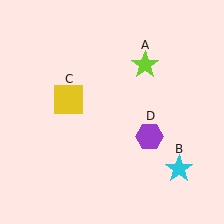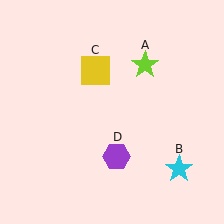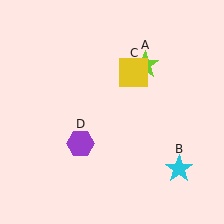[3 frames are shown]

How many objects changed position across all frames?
2 objects changed position: yellow square (object C), purple hexagon (object D).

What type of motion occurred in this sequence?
The yellow square (object C), purple hexagon (object D) rotated clockwise around the center of the scene.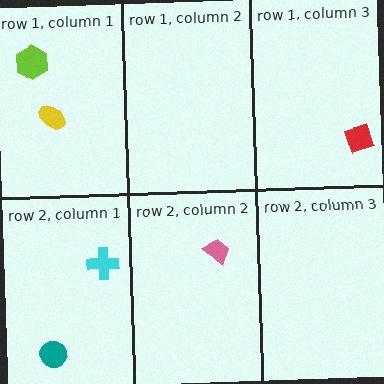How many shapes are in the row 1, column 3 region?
1.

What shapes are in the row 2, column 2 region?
The pink trapezoid.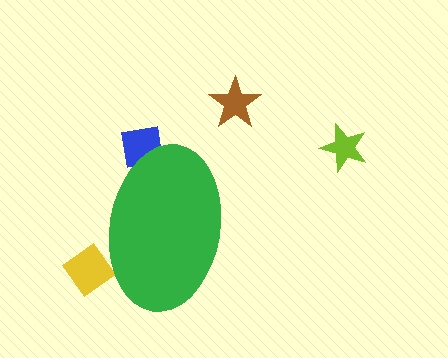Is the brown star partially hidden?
No, the brown star is fully visible.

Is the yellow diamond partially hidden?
Yes, the yellow diamond is partially hidden behind the green ellipse.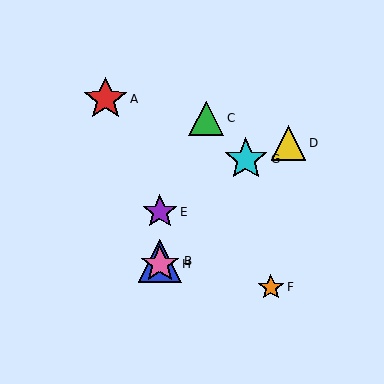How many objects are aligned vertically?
3 objects (B, E, H) are aligned vertically.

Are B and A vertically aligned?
No, B is at x≈160 and A is at x≈106.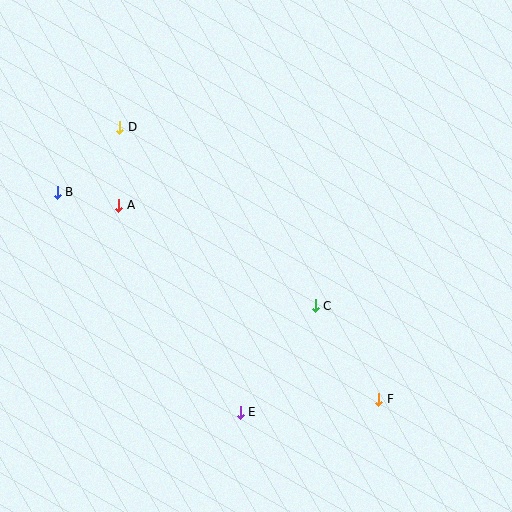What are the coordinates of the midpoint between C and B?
The midpoint between C and B is at (186, 249).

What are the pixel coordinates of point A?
Point A is at (119, 205).